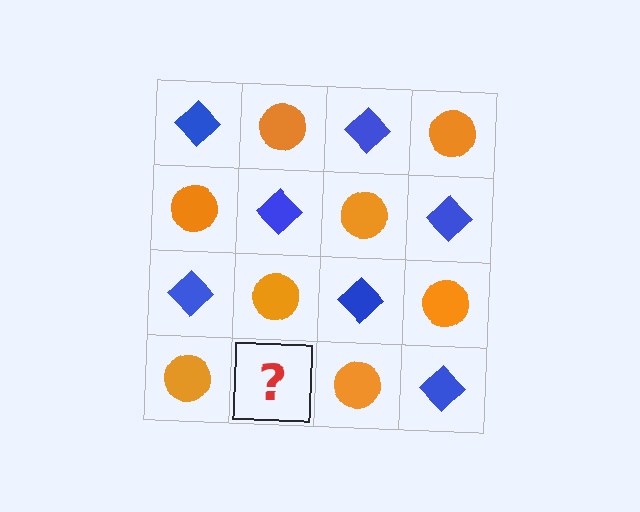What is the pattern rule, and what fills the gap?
The rule is that it alternates blue diamond and orange circle in a checkerboard pattern. The gap should be filled with a blue diamond.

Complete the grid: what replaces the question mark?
The question mark should be replaced with a blue diamond.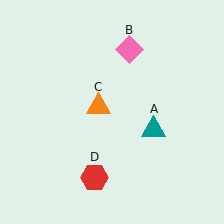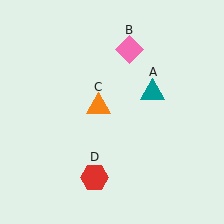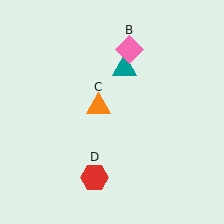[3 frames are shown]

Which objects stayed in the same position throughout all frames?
Pink diamond (object B) and orange triangle (object C) and red hexagon (object D) remained stationary.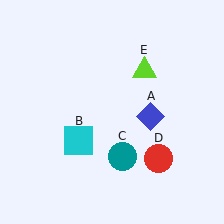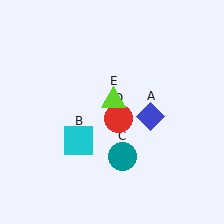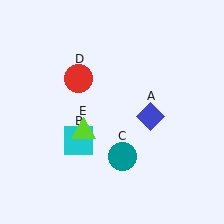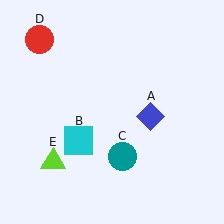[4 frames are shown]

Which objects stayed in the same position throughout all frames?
Blue diamond (object A) and cyan square (object B) and teal circle (object C) remained stationary.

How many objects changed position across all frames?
2 objects changed position: red circle (object D), lime triangle (object E).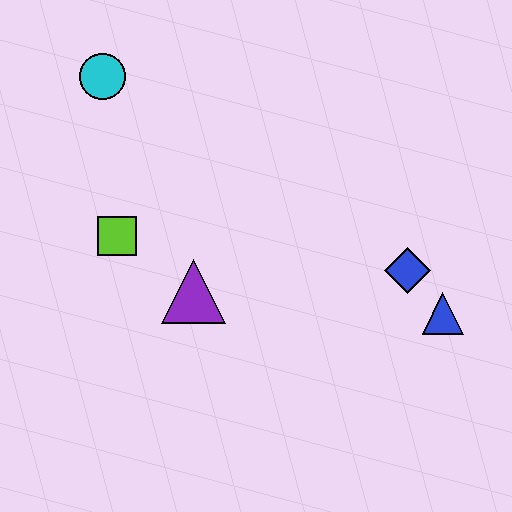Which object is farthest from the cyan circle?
The blue triangle is farthest from the cyan circle.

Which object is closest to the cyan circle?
The lime square is closest to the cyan circle.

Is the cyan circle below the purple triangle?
No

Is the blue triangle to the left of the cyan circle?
No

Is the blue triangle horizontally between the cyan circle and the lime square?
No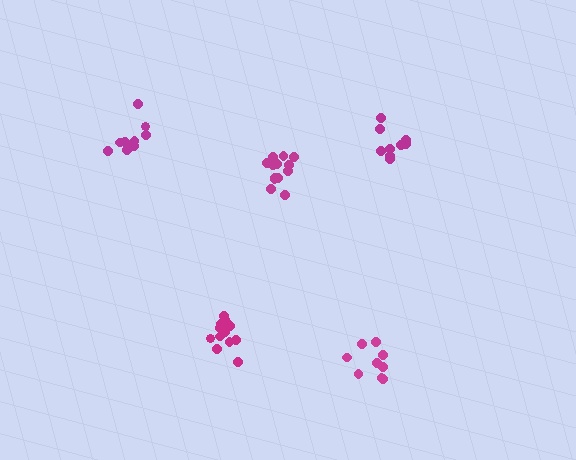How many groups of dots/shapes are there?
There are 5 groups.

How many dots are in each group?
Group 1: 9 dots, Group 2: 9 dots, Group 3: 13 dots, Group 4: 9 dots, Group 5: 13 dots (53 total).